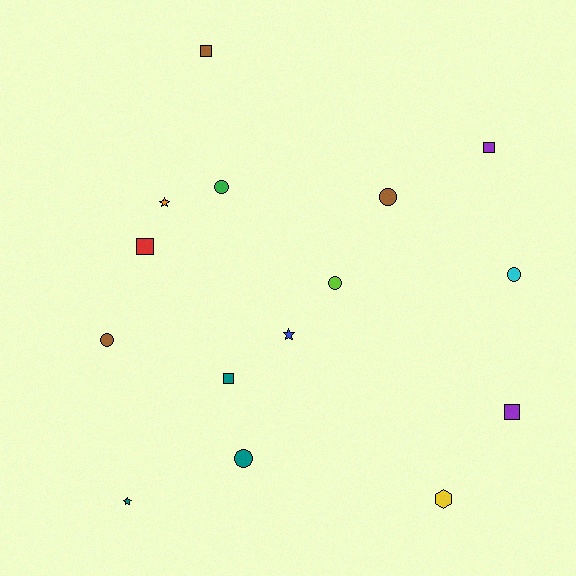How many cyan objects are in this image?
There is 1 cyan object.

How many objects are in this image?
There are 15 objects.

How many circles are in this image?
There are 6 circles.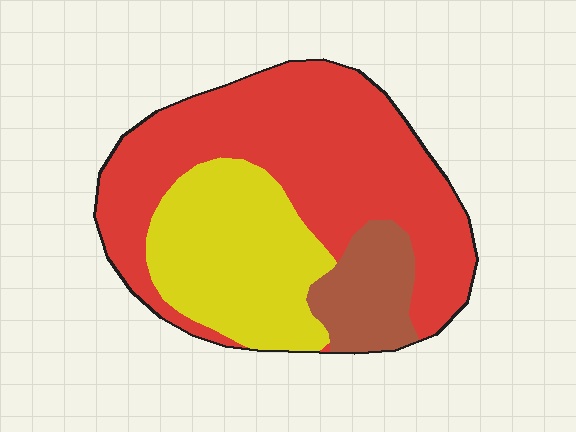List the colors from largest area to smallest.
From largest to smallest: red, yellow, brown.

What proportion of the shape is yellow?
Yellow covers around 30% of the shape.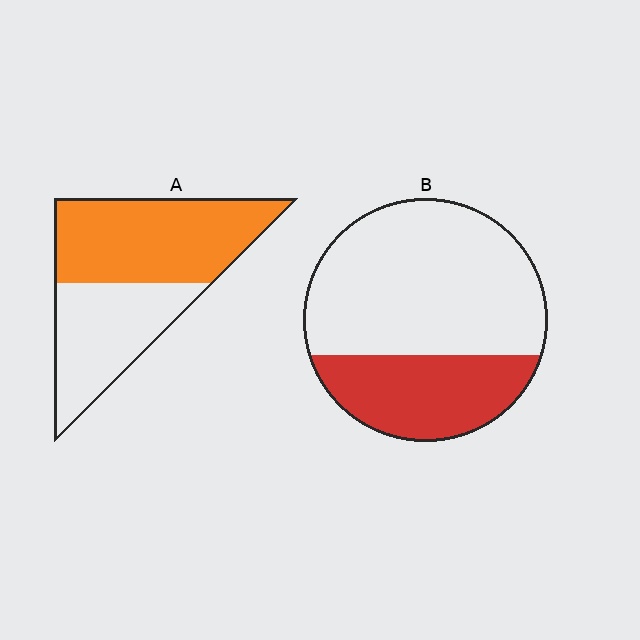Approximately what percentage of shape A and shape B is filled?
A is approximately 55% and B is approximately 30%.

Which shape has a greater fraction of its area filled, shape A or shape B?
Shape A.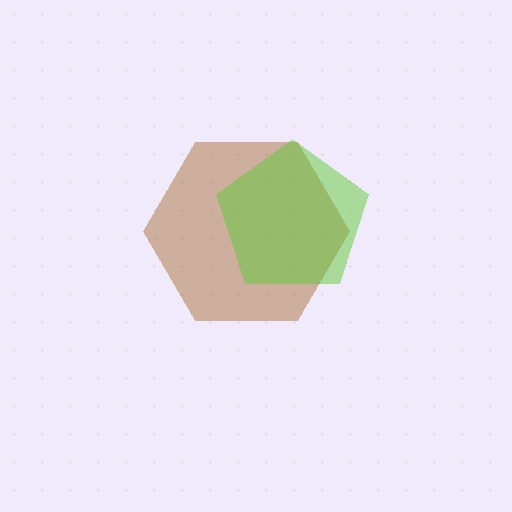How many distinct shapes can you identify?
There are 2 distinct shapes: a brown hexagon, a lime pentagon.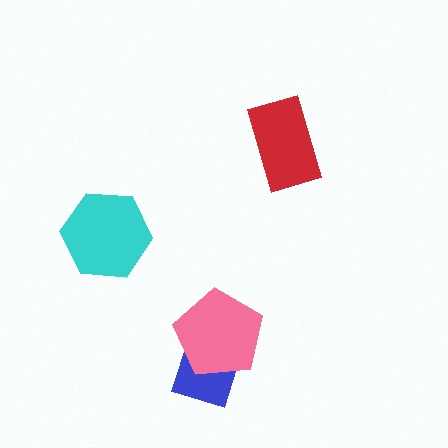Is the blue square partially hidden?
Yes, it is partially covered by another shape.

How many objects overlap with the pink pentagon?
1 object overlaps with the pink pentagon.